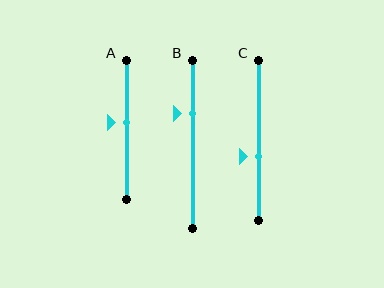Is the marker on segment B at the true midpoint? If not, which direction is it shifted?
No, the marker on segment B is shifted upward by about 18% of the segment length.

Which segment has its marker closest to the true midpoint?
Segment A has its marker closest to the true midpoint.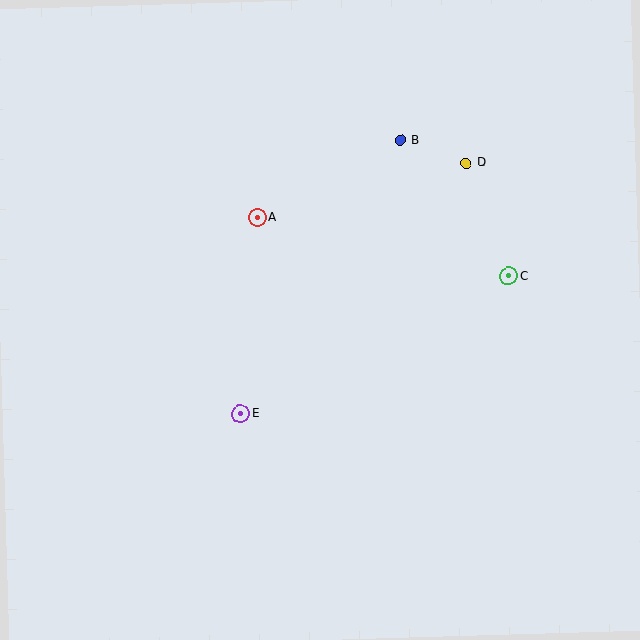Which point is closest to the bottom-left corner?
Point E is closest to the bottom-left corner.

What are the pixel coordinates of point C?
Point C is at (509, 276).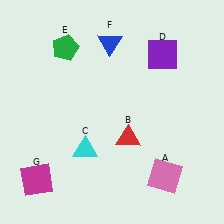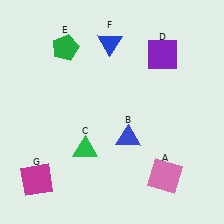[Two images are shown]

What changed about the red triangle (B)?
In Image 1, B is red. In Image 2, it changed to blue.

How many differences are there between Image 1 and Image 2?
There are 2 differences between the two images.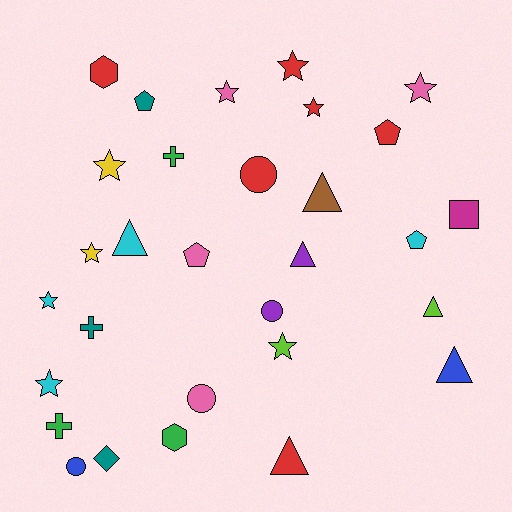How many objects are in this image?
There are 30 objects.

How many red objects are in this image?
There are 6 red objects.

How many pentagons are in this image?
There are 4 pentagons.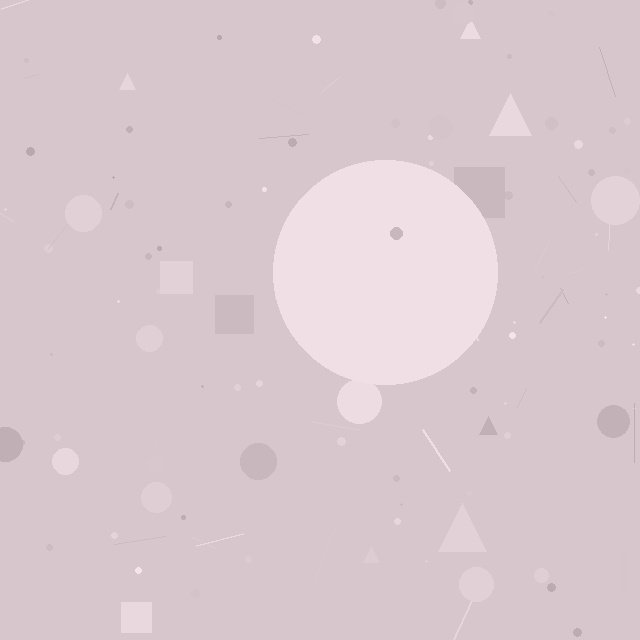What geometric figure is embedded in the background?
A circle is embedded in the background.